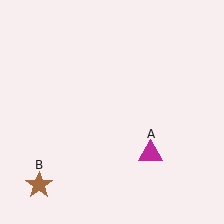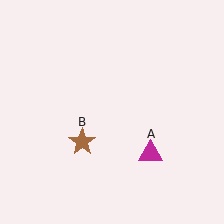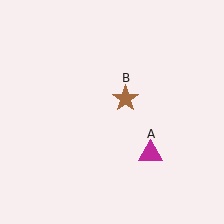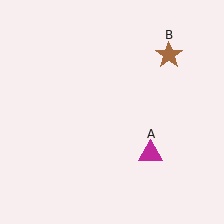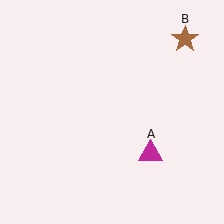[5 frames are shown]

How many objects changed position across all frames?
1 object changed position: brown star (object B).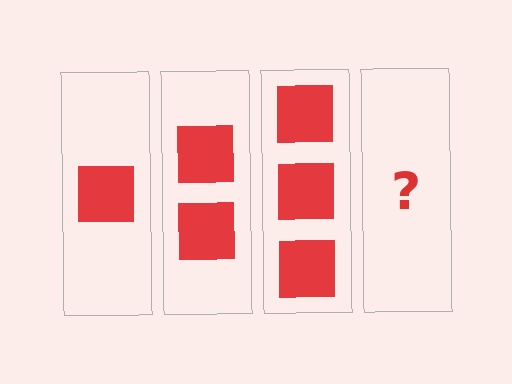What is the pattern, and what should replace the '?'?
The pattern is that each step adds one more square. The '?' should be 4 squares.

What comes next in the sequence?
The next element should be 4 squares.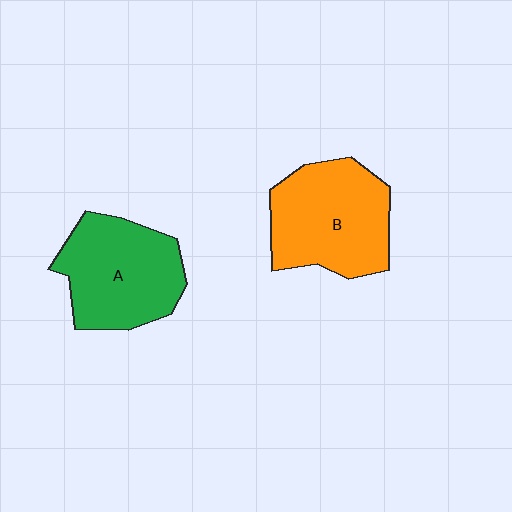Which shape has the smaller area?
Shape A (green).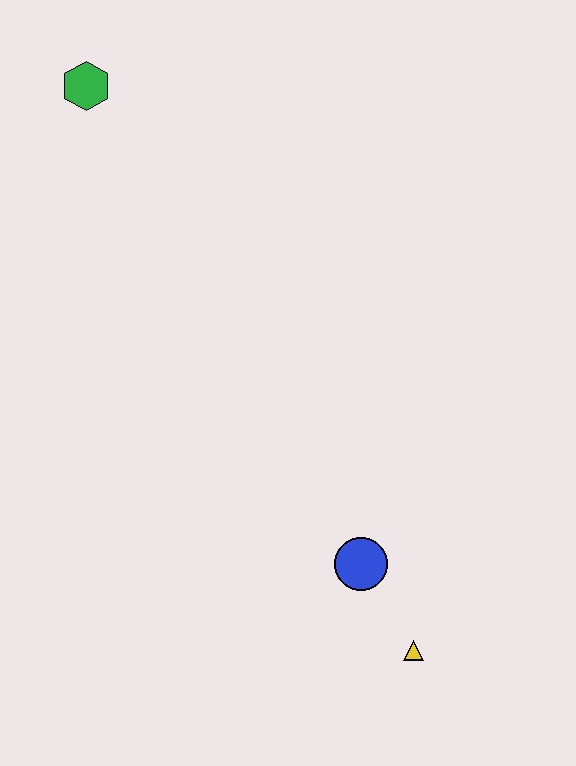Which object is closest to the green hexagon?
The blue circle is closest to the green hexagon.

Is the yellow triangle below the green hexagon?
Yes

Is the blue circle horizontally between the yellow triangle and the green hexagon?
Yes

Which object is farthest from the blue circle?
The green hexagon is farthest from the blue circle.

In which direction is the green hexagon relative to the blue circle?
The green hexagon is above the blue circle.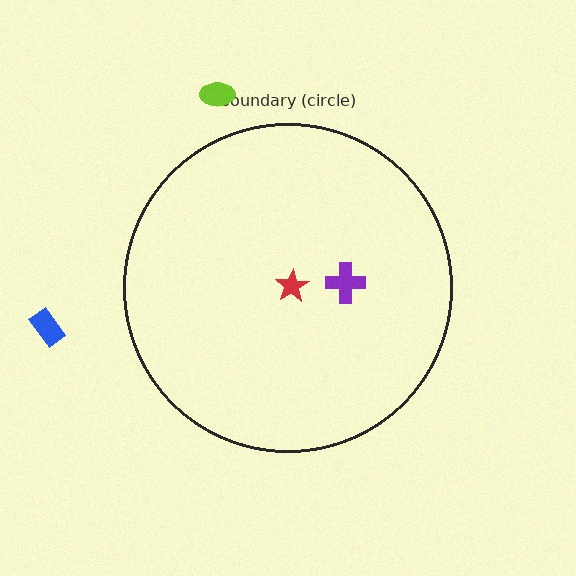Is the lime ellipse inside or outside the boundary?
Outside.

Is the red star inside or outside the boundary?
Inside.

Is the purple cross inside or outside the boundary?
Inside.